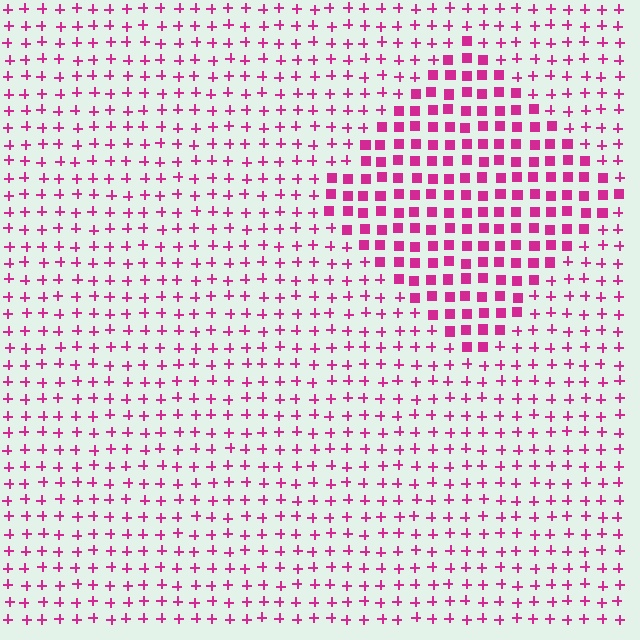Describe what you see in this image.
The image is filled with small magenta elements arranged in a uniform grid. A diamond-shaped region contains squares, while the surrounding area contains plus signs. The boundary is defined purely by the change in element shape.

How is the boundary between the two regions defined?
The boundary is defined by a change in element shape: squares inside vs. plus signs outside. All elements share the same color and spacing.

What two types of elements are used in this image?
The image uses squares inside the diamond region and plus signs outside it.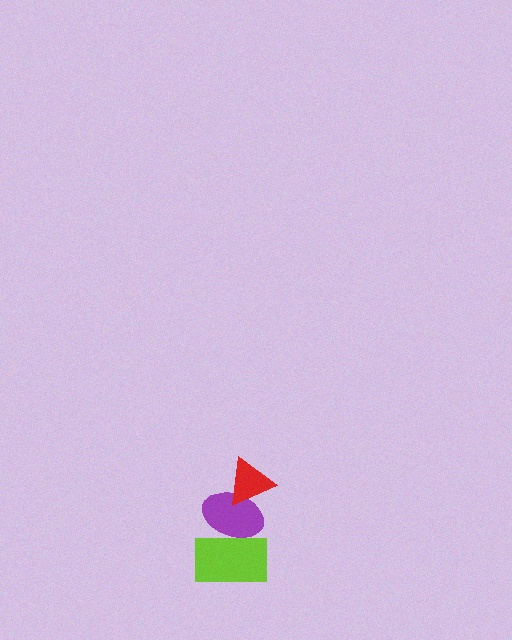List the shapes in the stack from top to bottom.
From top to bottom: the red triangle, the purple ellipse, the lime rectangle.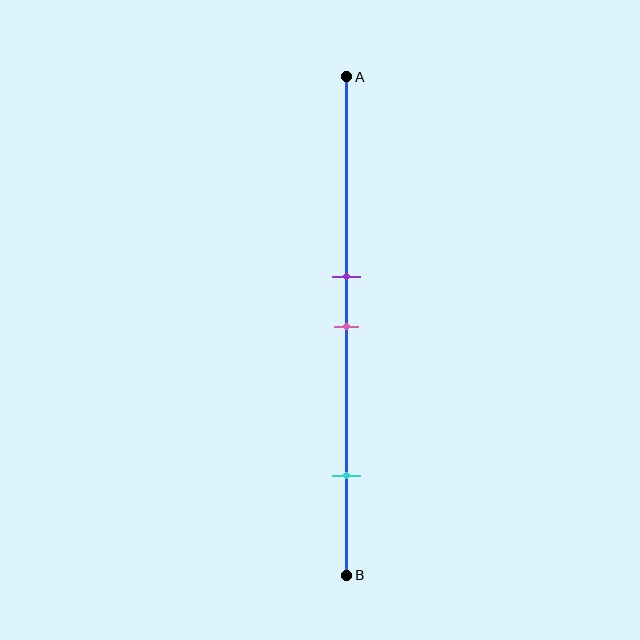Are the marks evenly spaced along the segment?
No, the marks are not evenly spaced.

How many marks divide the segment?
There are 3 marks dividing the segment.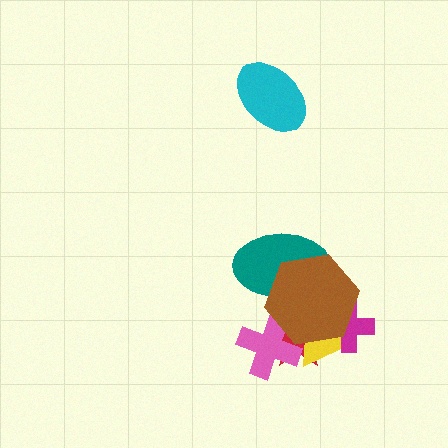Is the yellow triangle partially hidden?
Yes, it is partially covered by another shape.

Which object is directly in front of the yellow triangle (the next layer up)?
The magenta cross is directly in front of the yellow triangle.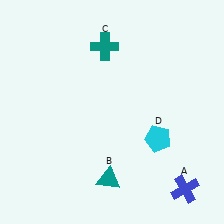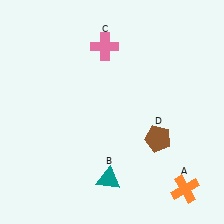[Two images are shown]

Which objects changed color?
A changed from blue to orange. C changed from teal to pink. D changed from cyan to brown.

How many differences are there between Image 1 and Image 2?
There are 3 differences between the two images.